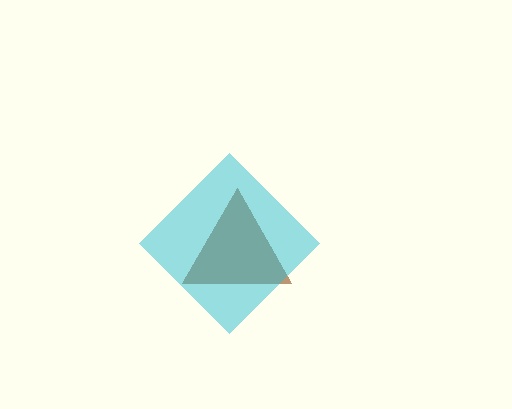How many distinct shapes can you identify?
There are 2 distinct shapes: a brown triangle, a cyan diamond.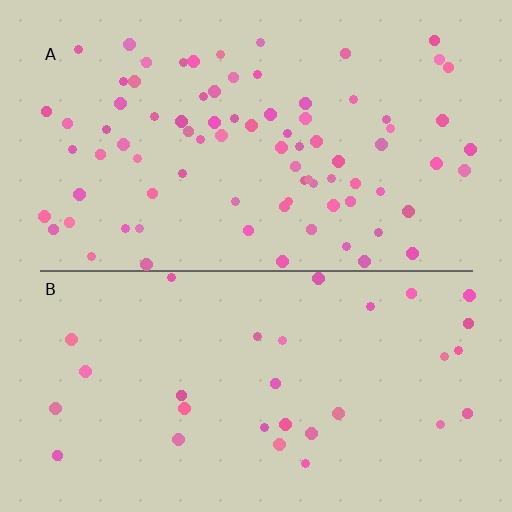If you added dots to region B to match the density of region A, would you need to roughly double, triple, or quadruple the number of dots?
Approximately triple.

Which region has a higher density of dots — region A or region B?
A (the top).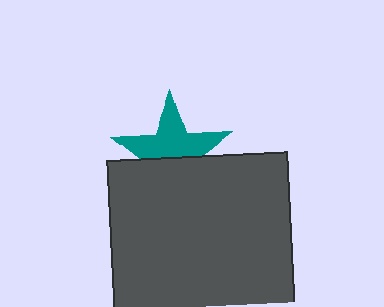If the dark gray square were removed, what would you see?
You would see the complete teal star.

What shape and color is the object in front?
The object in front is a dark gray square.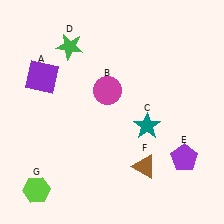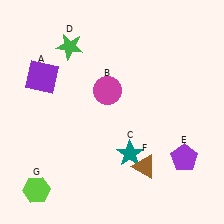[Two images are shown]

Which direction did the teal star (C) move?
The teal star (C) moved down.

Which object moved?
The teal star (C) moved down.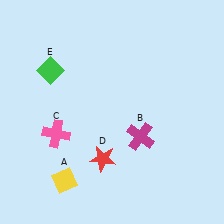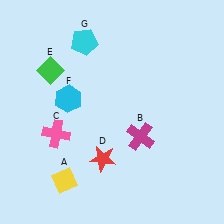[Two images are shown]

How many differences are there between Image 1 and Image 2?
There are 2 differences between the two images.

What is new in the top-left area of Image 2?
A cyan pentagon (G) was added in the top-left area of Image 2.